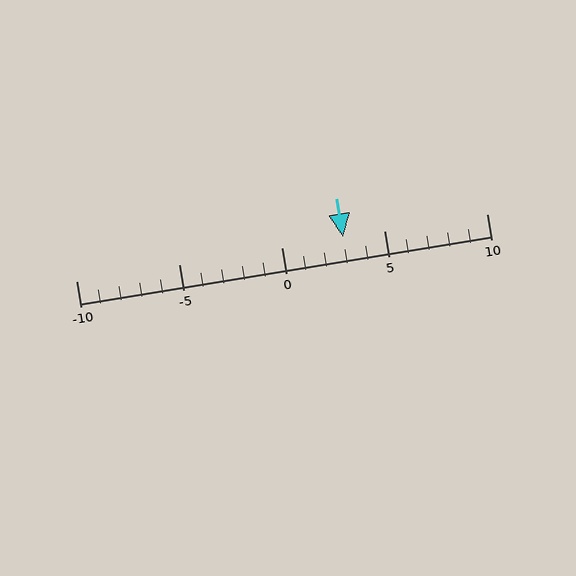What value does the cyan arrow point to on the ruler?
The cyan arrow points to approximately 3.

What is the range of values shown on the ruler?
The ruler shows values from -10 to 10.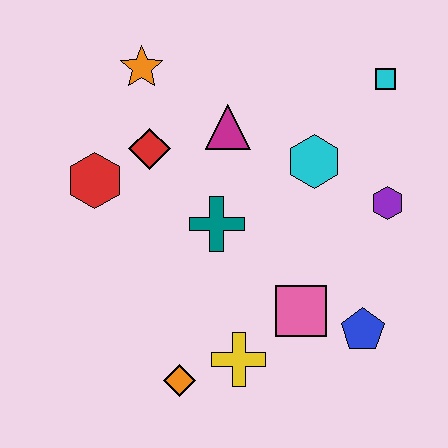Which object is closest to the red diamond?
The red hexagon is closest to the red diamond.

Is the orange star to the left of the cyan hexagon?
Yes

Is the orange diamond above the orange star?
No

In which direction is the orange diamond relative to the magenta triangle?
The orange diamond is below the magenta triangle.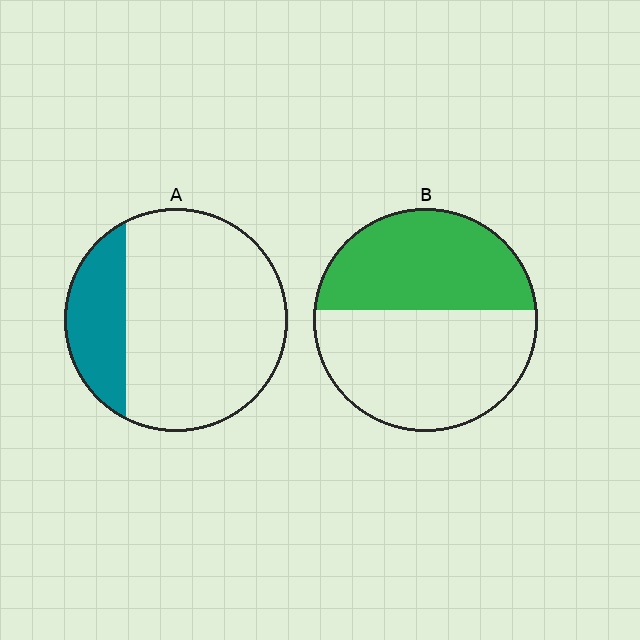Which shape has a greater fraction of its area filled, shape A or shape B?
Shape B.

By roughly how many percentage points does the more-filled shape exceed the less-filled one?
By roughly 20 percentage points (B over A).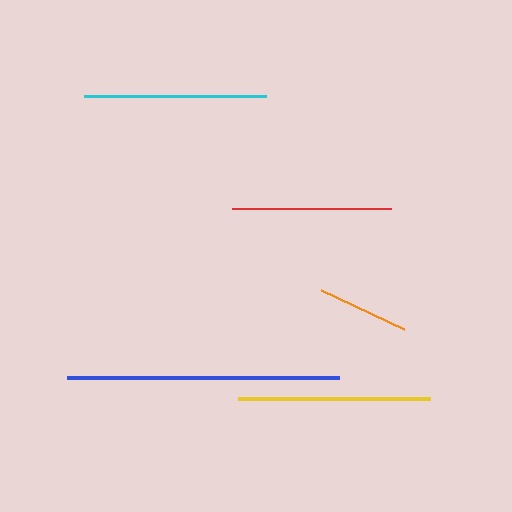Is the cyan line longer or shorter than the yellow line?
The yellow line is longer than the cyan line.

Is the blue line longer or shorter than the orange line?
The blue line is longer than the orange line.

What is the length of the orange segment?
The orange segment is approximately 92 pixels long.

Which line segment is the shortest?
The orange line is the shortest at approximately 92 pixels.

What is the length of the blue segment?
The blue segment is approximately 272 pixels long.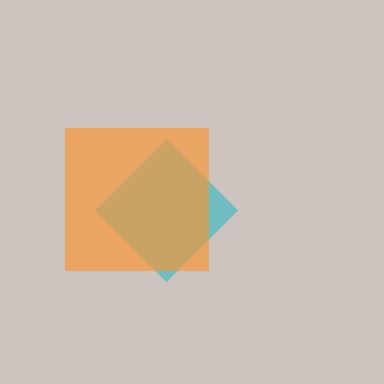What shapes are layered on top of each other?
The layered shapes are: a cyan diamond, an orange square.